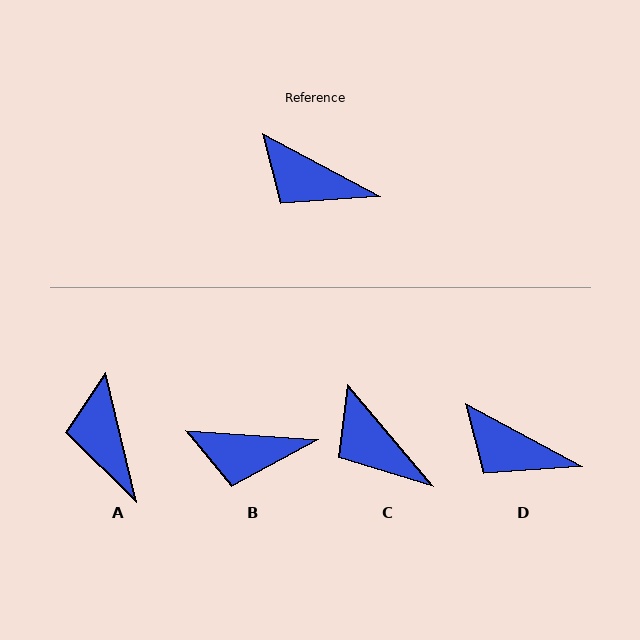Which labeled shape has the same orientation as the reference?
D.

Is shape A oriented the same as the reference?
No, it is off by about 48 degrees.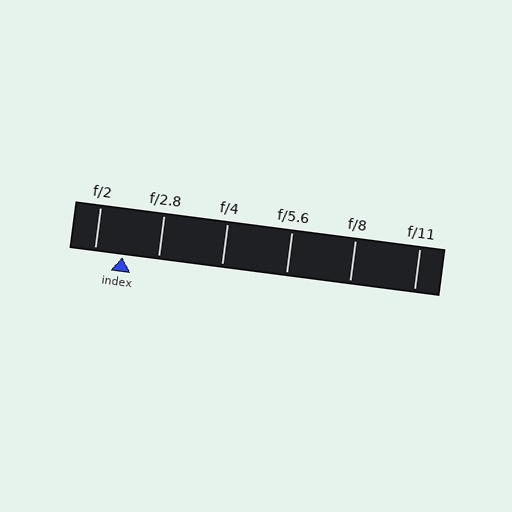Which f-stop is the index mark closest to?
The index mark is closest to f/2.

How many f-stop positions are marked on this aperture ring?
There are 6 f-stop positions marked.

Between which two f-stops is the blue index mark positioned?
The index mark is between f/2 and f/2.8.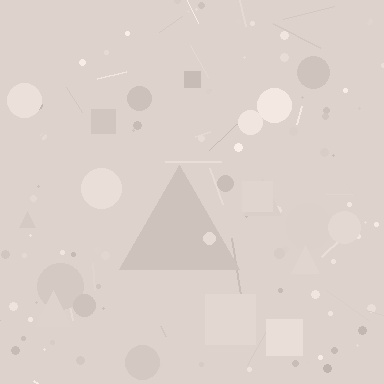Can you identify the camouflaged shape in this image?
The camouflaged shape is a triangle.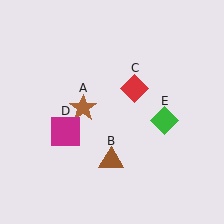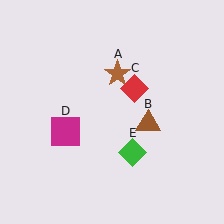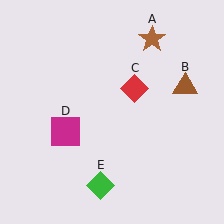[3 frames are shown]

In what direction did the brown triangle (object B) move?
The brown triangle (object B) moved up and to the right.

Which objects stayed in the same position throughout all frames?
Red diamond (object C) and magenta square (object D) remained stationary.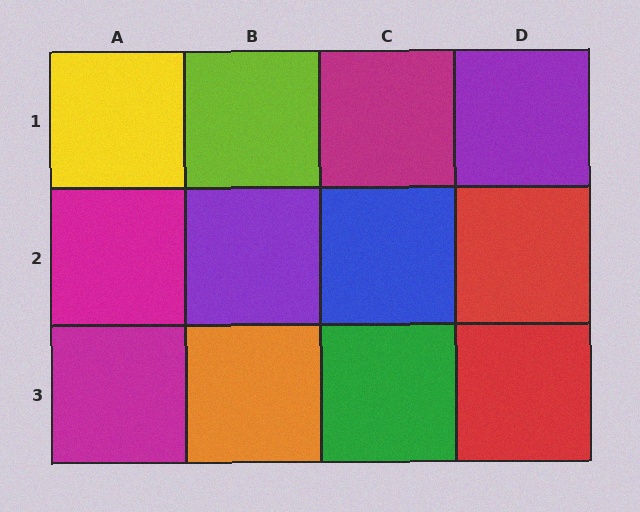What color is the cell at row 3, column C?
Green.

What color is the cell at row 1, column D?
Purple.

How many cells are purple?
2 cells are purple.